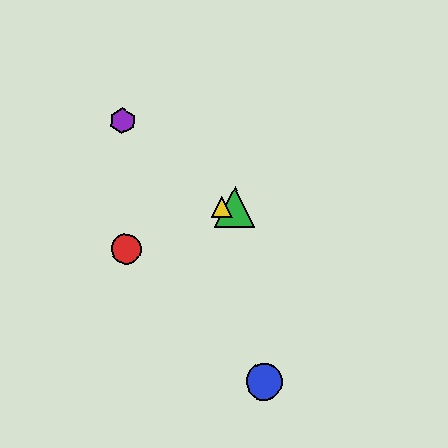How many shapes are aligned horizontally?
2 shapes (the green triangle, the yellow triangle) are aligned horizontally.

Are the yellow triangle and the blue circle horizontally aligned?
No, the yellow triangle is at y≈207 and the blue circle is at y≈382.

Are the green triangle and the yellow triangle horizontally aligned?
Yes, both are at y≈207.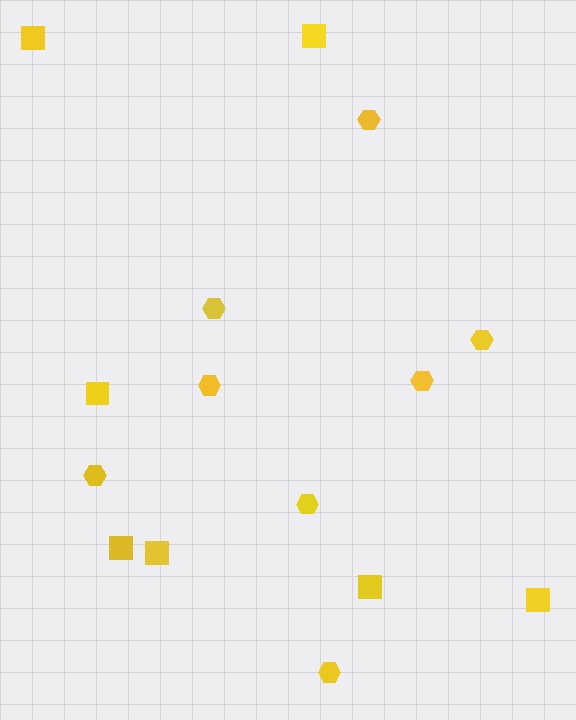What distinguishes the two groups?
There are 2 groups: one group of squares (7) and one group of hexagons (8).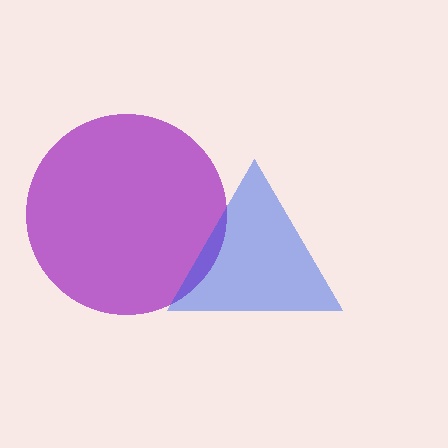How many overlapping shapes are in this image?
There are 2 overlapping shapes in the image.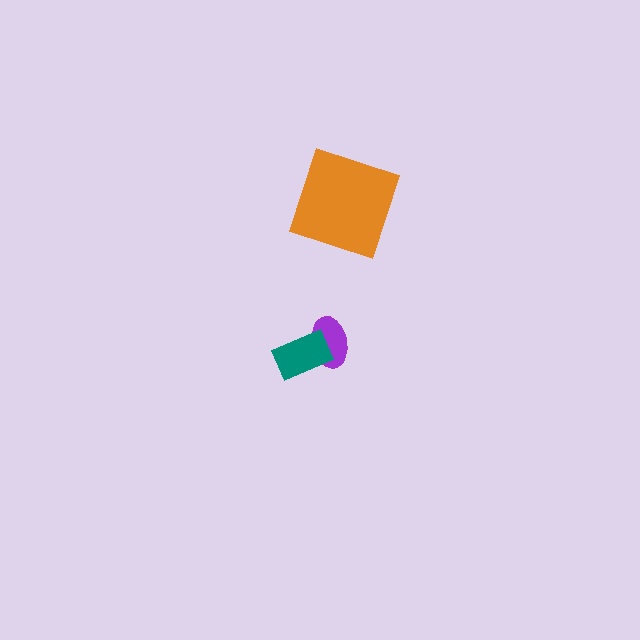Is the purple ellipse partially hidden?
Yes, it is partially covered by another shape.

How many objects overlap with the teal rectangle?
1 object overlaps with the teal rectangle.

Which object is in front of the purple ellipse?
The teal rectangle is in front of the purple ellipse.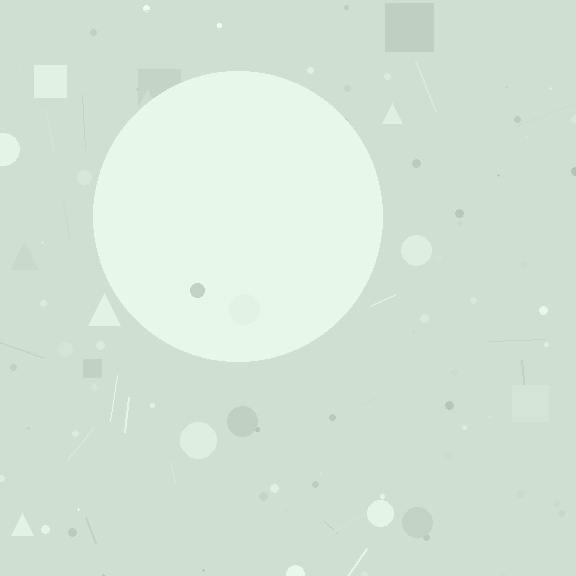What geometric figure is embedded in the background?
A circle is embedded in the background.